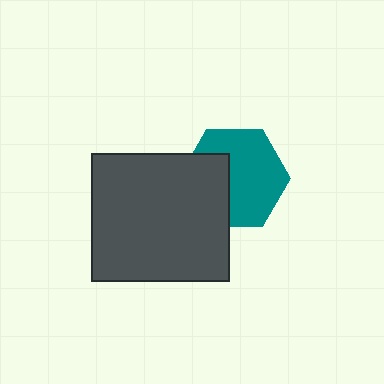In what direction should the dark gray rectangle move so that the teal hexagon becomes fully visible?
The dark gray rectangle should move left. That is the shortest direction to clear the overlap and leave the teal hexagon fully visible.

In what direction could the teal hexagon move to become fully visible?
The teal hexagon could move right. That would shift it out from behind the dark gray rectangle entirely.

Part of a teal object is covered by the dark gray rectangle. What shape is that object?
It is a hexagon.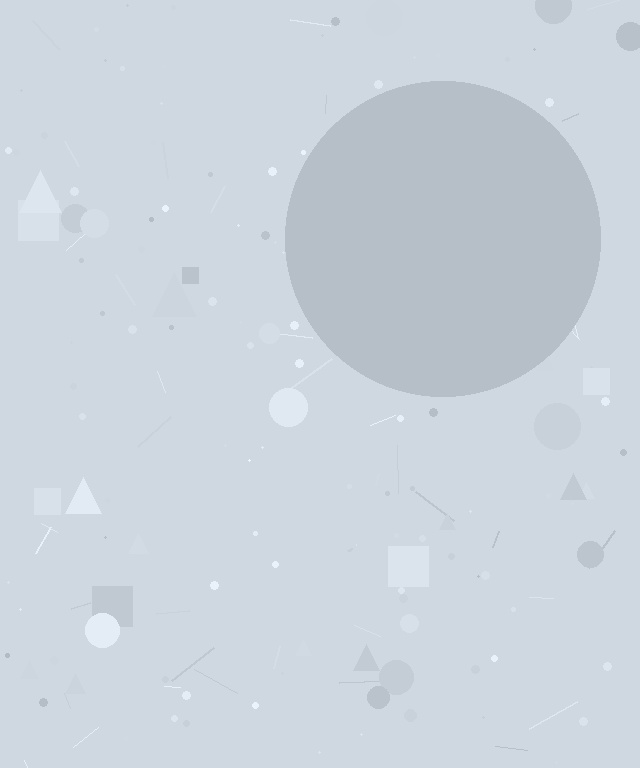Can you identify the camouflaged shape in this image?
The camouflaged shape is a circle.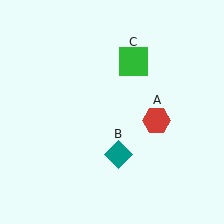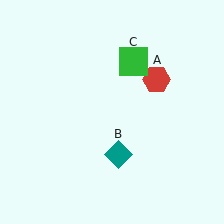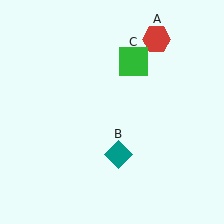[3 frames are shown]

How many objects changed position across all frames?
1 object changed position: red hexagon (object A).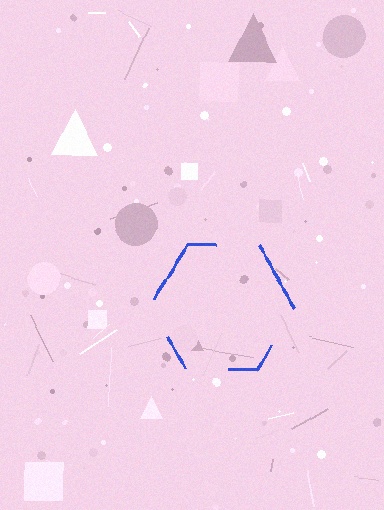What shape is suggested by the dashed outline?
The dashed outline suggests a hexagon.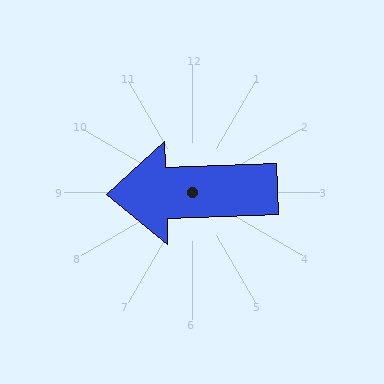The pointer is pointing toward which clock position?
Roughly 9 o'clock.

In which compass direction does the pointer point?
West.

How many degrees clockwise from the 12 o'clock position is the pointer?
Approximately 268 degrees.